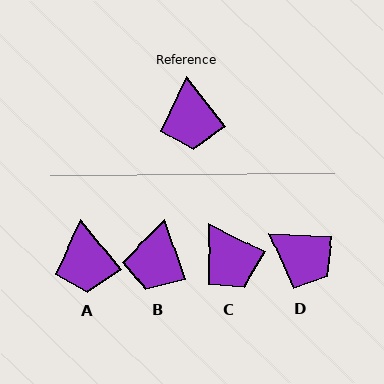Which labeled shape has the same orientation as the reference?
A.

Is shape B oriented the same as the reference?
No, it is off by about 21 degrees.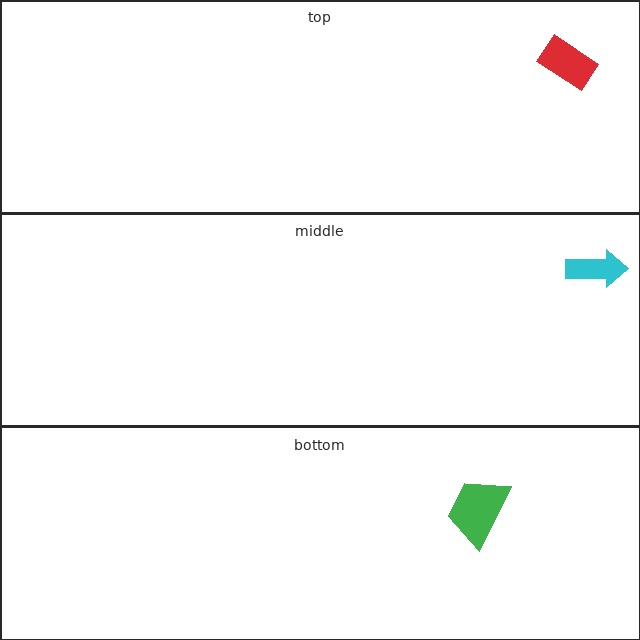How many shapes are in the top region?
1.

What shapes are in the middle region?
The cyan arrow.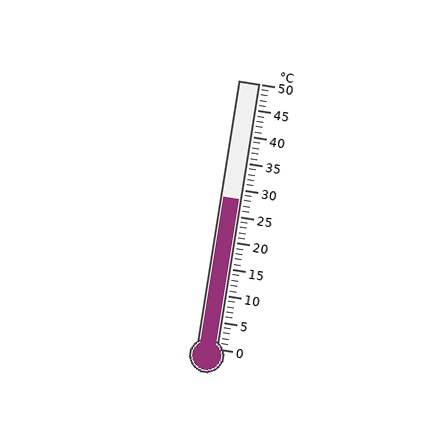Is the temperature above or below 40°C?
The temperature is below 40°C.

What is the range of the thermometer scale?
The thermometer scale ranges from 0°C to 50°C.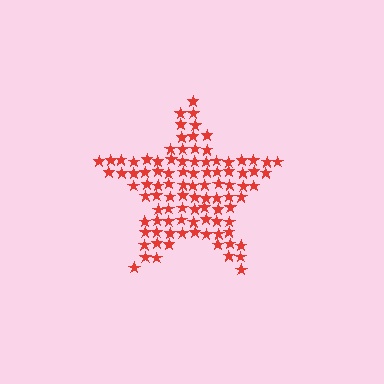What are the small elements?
The small elements are stars.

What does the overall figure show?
The overall figure shows a star.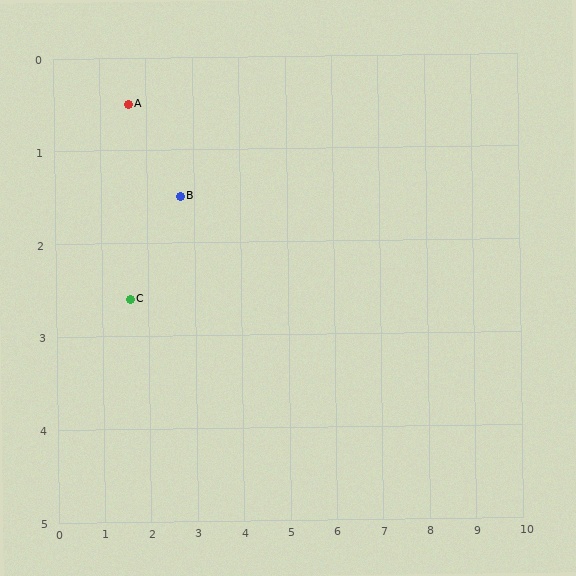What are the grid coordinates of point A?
Point A is at approximately (1.6, 0.5).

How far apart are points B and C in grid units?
Points B and C are about 1.6 grid units apart.